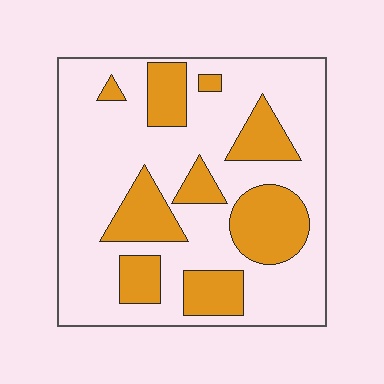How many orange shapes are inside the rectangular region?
9.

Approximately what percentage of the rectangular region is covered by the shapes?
Approximately 30%.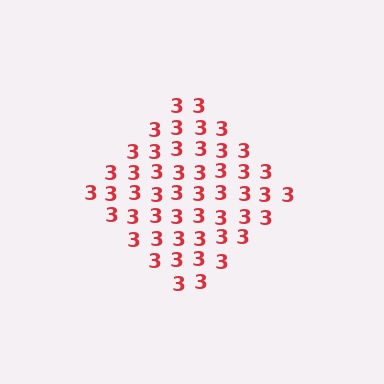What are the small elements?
The small elements are digit 3's.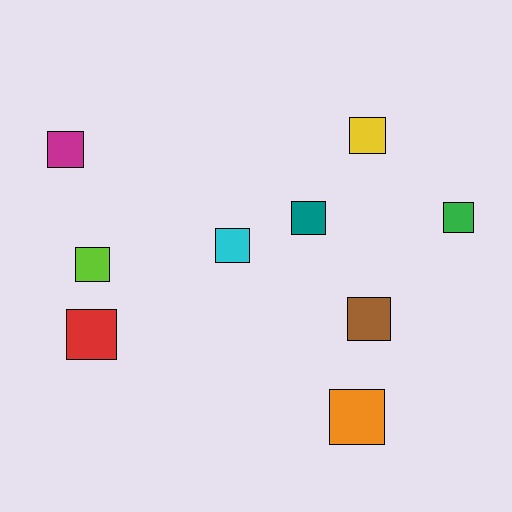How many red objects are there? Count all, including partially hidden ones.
There is 1 red object.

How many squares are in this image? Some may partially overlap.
There are 9 squares.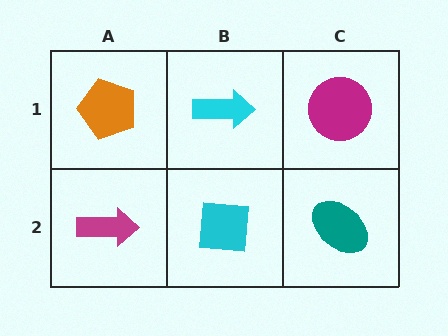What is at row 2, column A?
A magenta arrow.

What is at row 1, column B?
A cyan arrow.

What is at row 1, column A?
An orange pentagon.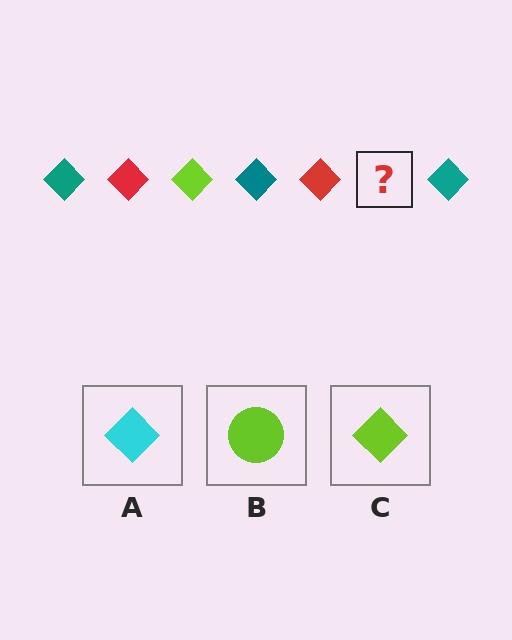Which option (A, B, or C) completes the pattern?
C.